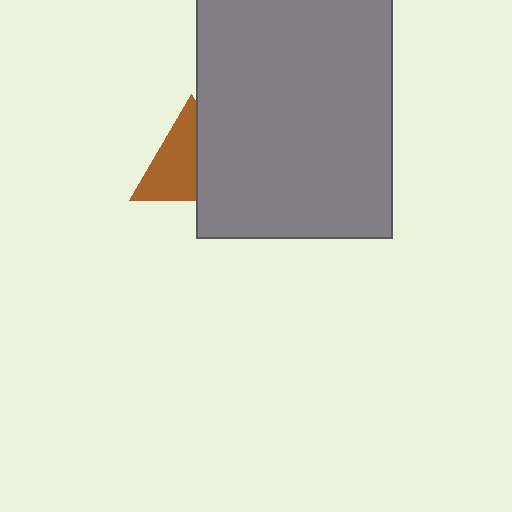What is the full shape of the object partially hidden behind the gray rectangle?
The partially hidden object is a brown triangle.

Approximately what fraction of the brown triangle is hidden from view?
Roughly 44% of the brown triangle is hidden behind the gray rectangle.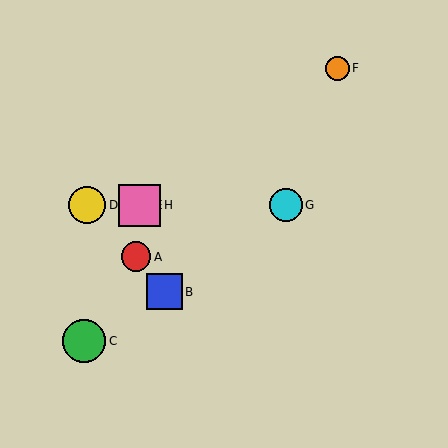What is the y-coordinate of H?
Object H is at y≈205.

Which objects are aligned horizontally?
Objects D, E, G, H are aligned horizontally.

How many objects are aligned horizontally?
4 objects (D, E, G, H) are aligned horizontally.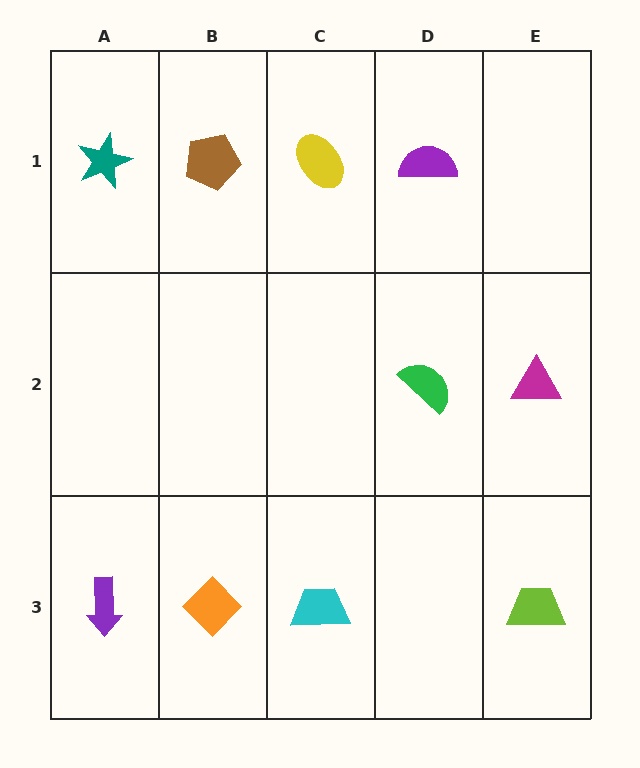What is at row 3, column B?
An orange diamond.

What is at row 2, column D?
A green semicircle.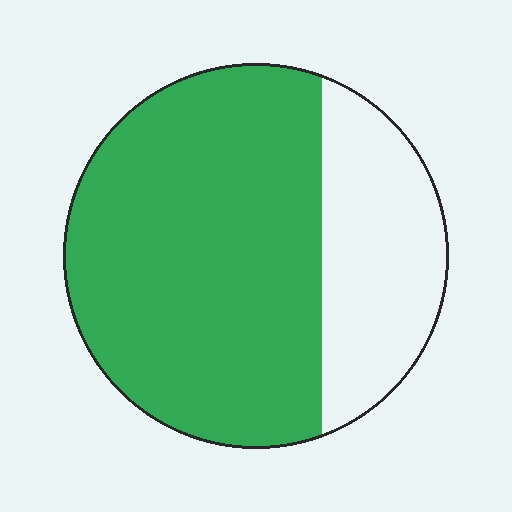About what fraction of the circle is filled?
About three quarters (3/4).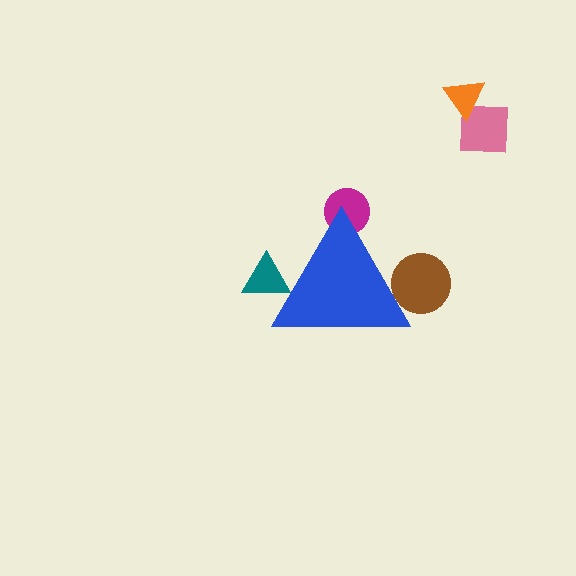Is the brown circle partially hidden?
Yes, the brown circle is partially hidden behind the blue triangle.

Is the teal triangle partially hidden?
Yes, the teal triangle is partially hidden behind the blue triangle.